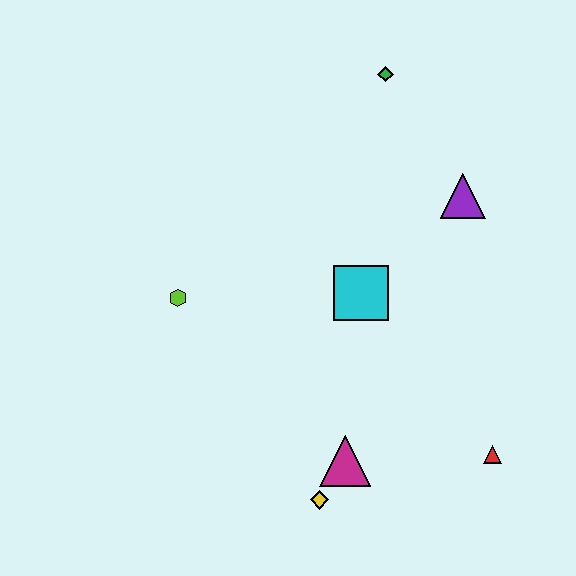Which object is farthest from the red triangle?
The green diamond is farthest from the red triangle.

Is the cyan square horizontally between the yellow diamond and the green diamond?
Yes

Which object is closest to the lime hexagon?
The cyan square is closest to the lime hexagon.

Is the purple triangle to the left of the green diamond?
No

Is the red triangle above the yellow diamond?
Yes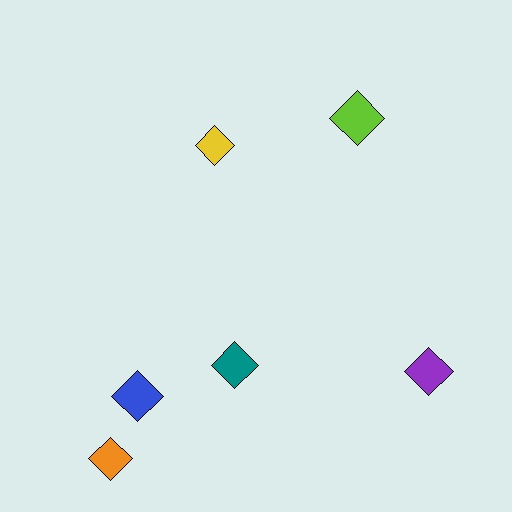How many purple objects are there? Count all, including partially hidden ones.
There is 1 purple object.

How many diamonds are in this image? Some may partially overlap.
There are 6 diamonds.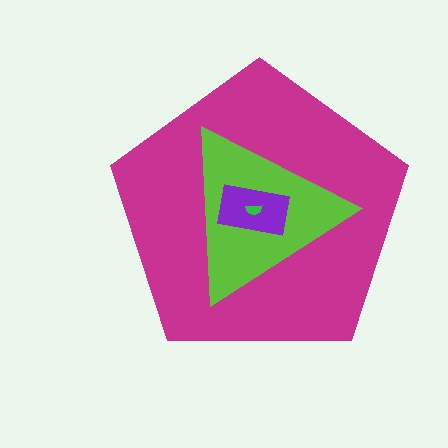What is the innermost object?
The green semicircle.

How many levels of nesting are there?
4.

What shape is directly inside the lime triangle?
The purple rectangle.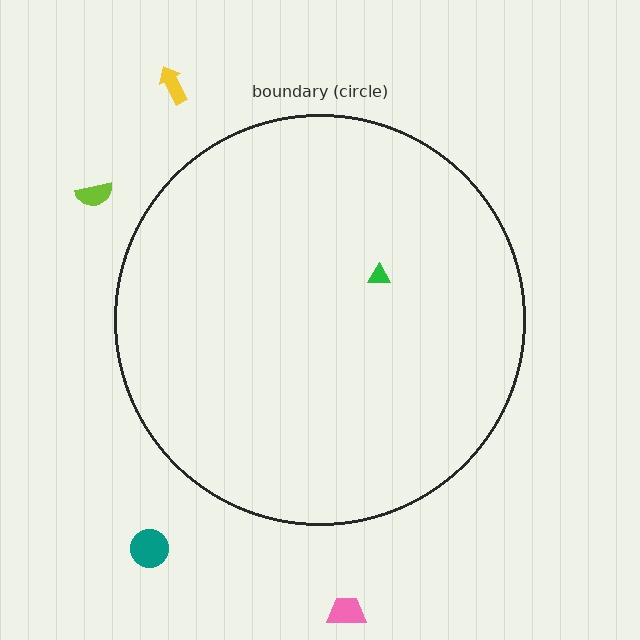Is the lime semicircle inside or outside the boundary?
Outside.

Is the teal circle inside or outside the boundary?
Outside.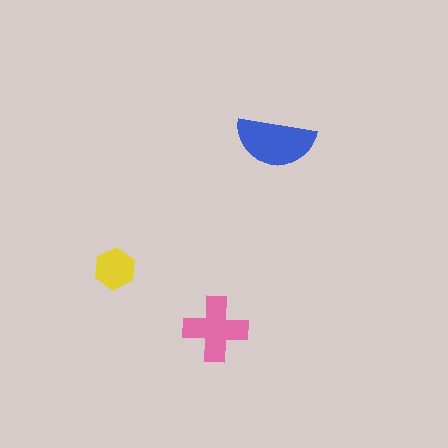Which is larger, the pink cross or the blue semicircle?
The blue semicircle.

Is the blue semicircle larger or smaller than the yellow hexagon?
Larger.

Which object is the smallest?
The yellow hexagon.